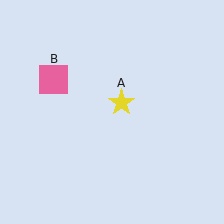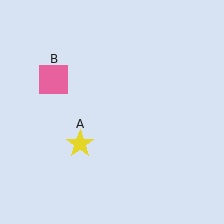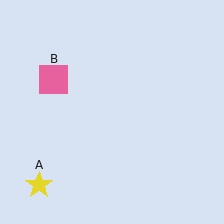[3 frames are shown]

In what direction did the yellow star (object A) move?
The yellow star (object A) moved down and to the left.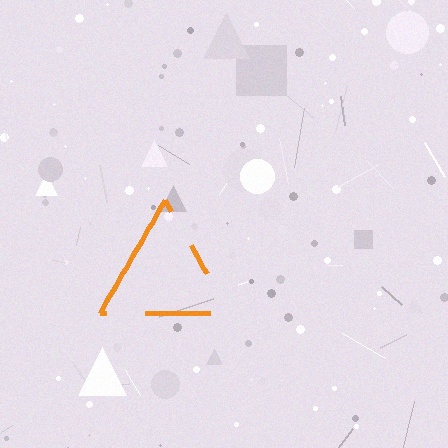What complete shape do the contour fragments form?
The contour fragments form a triangle.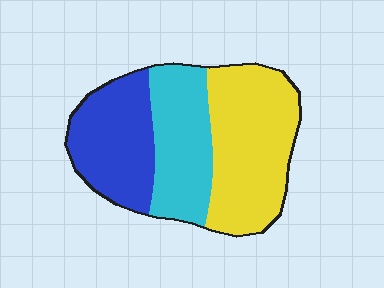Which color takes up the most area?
Yellow, at roughly 40%.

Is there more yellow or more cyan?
Yellow.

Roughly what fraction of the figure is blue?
Blue covers roughly 30% of the figure.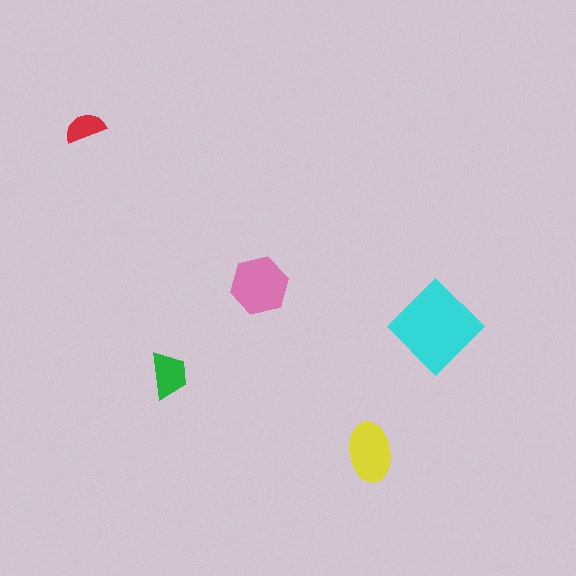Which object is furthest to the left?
The red semicircle is leftmost.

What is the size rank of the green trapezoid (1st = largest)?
4th.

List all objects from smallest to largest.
The red semicircle, the green trapezoid, the yellow ellipse, the pink hexagon, the cyan diamond.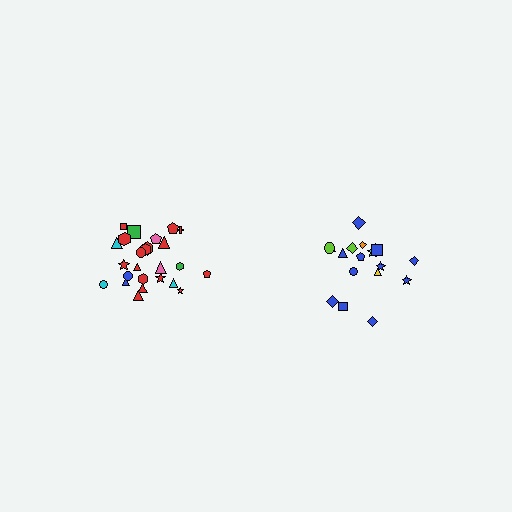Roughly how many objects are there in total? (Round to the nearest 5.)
Roughly 45 objects in total.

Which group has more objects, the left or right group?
The left group.